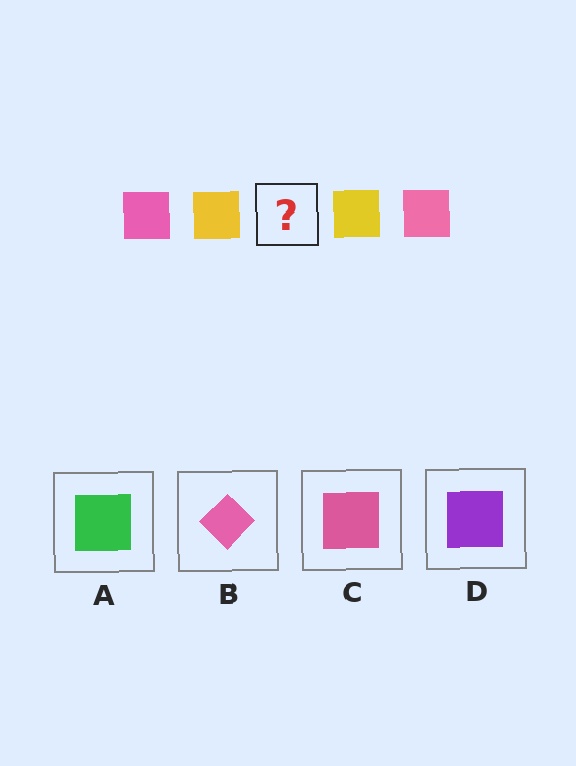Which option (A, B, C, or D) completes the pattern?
C.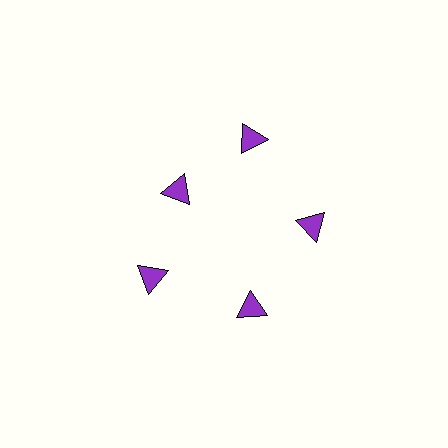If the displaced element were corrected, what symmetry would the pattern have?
It would have 5-fold rotational symmetry — the pattern would map onto itself every 72 degrees.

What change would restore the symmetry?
The symmetry would be restored by moving it outward, back onto the ring so that all 5 triangles sit at equal angles and equal distance from the center.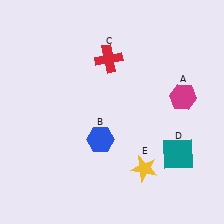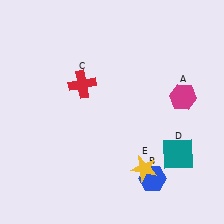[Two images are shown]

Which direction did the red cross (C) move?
The red cross (C) moved left.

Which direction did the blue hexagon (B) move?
The blue hexagon (B) moved right.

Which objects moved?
The objects that moved are: the blue hexagon (B), the red cross (C).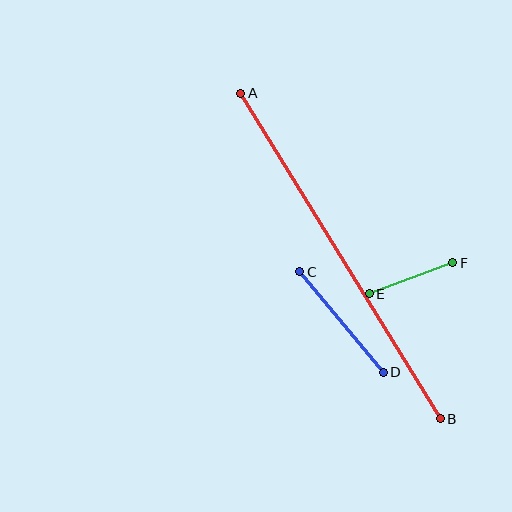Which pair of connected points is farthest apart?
Points A and B are farthest apart.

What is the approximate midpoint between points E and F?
The midpoint is at approximately (411, 278) pixels.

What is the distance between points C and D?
The distance is approximately 130 pixels.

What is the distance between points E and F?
The distance is approximately 89 pixels.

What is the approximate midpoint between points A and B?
The midpoint is at approximately (341, 256) pixels.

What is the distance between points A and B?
The distance is approximately 382 pixels.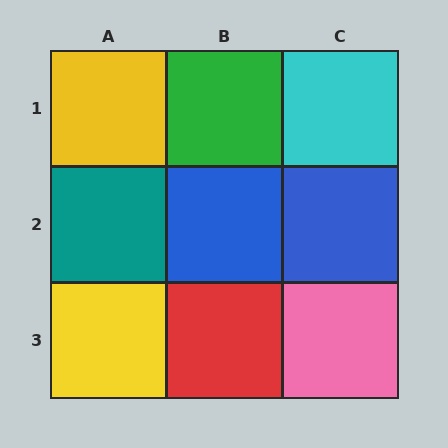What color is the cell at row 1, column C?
Cyan.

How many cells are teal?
1 cell is teal.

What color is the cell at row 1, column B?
Green.